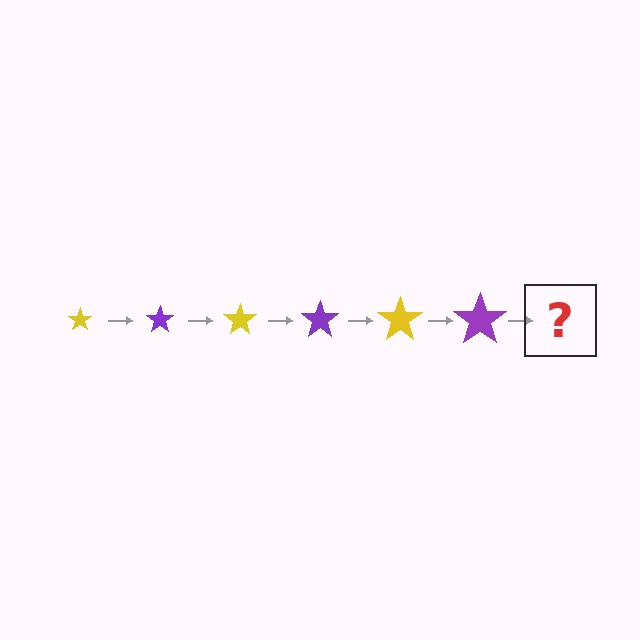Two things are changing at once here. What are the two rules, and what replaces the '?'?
The two rules are that the star grows larger each step and the color cycles through yellow and purple. The '?' should be a yellow star, larger than the previous one.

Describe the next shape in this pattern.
It should be a yellow star, larger than the previous one.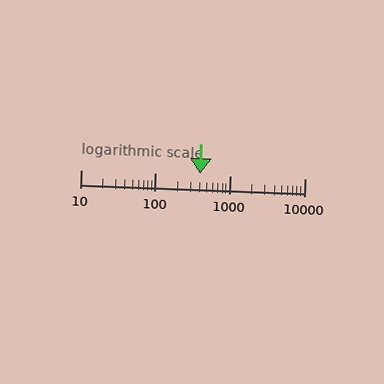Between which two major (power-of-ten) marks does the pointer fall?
The pointer is between 100 and 1000.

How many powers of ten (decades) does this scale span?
The scale spans 3 decades, from 10 to 10000.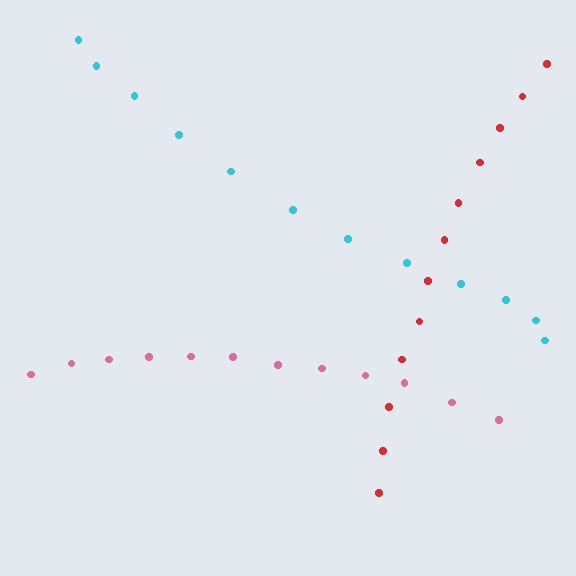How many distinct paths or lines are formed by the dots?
There are 3 distinct paths.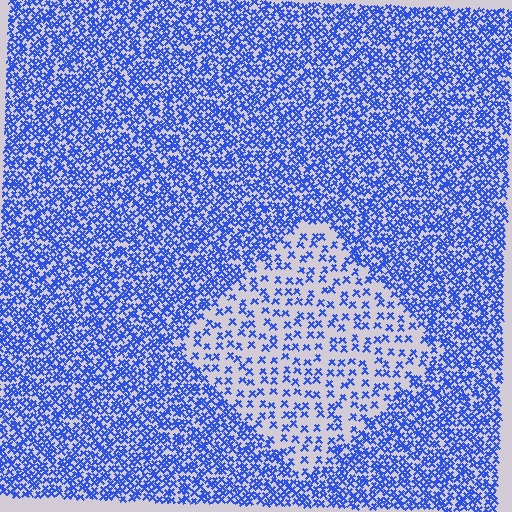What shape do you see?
I see a diamond.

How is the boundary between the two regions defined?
The boundary is defined by a change in element density (approximately 2.5x ratio). All elements are the same color, size, and shape.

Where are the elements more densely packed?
The elements are more densely packed outside the diamond boundary.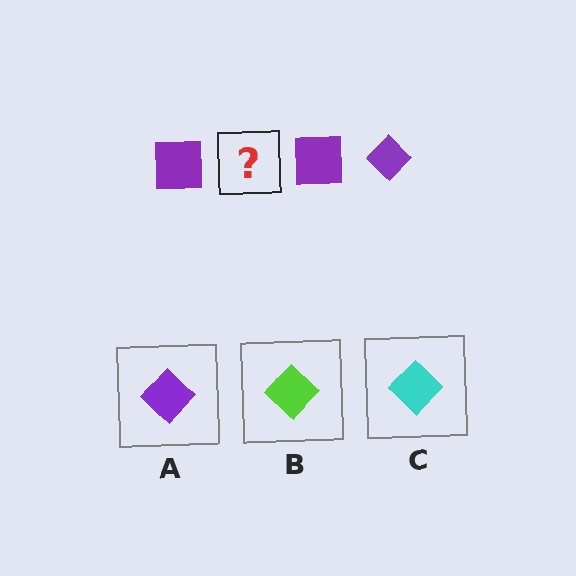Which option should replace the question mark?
Option A.